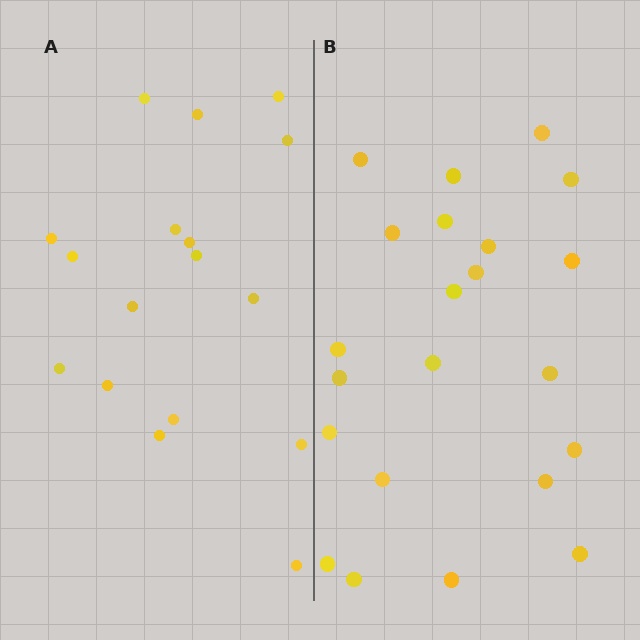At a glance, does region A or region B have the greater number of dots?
Region B (the right region) has more dots.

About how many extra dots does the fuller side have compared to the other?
Region B has about 5 more dots than region A.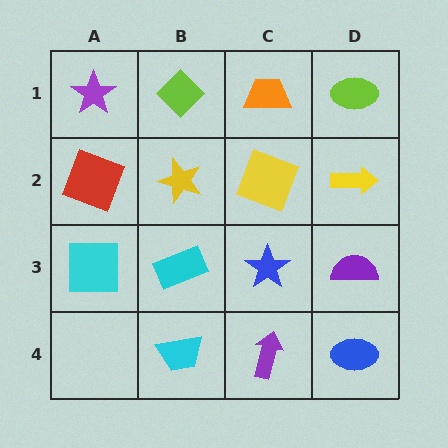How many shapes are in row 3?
4 shapes.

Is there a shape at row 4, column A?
No, that cell is empty.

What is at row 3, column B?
A cyan rectangle.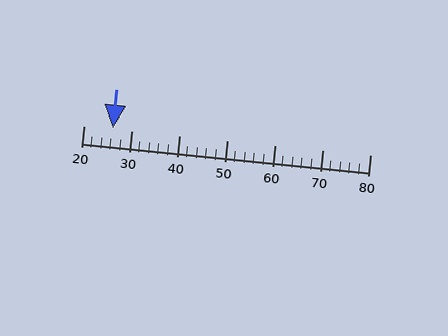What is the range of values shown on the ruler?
The ruler shows values from 20 to 80.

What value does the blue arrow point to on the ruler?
The blue arrow points to approximately 26.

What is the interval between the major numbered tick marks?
The major tick marks are spaced 10 units apart.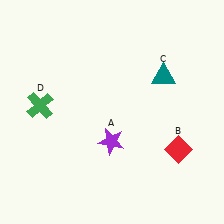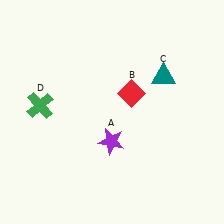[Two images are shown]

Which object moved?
The red diamond (B) moved up.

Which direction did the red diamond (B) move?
The red diamond (B) moved up.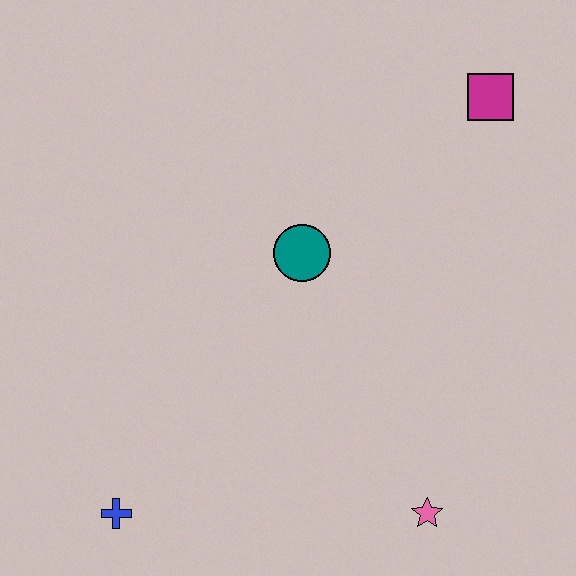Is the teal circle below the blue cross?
No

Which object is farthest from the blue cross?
The magenta square is farthest from the blue cross.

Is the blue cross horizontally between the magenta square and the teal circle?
No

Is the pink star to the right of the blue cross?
Yes